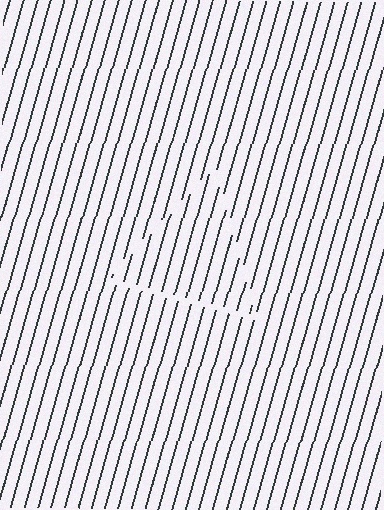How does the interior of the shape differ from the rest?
The interior of the shape contains the same grating, shifted by half a period — the contour is defined by the phase discontinuity where line-ends from the inner and outer gratings abut.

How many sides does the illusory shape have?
3 sides — the line-ends trace a triangle.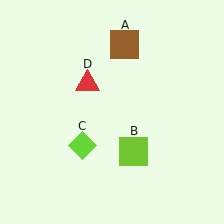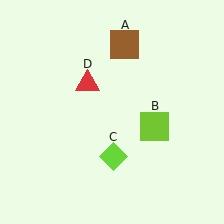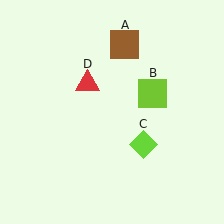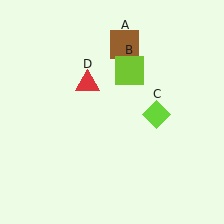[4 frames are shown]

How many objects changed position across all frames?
2 objects changed position: lime square (object B), lime diamond (object C).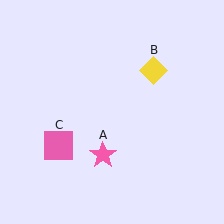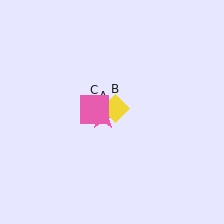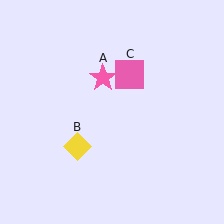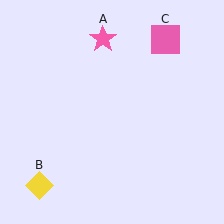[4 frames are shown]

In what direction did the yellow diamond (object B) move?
The yellow diamond (object B) moved down and to the left.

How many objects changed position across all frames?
3 objects changed position: pink star (object A), yellow diamond (object B), pink square (object C).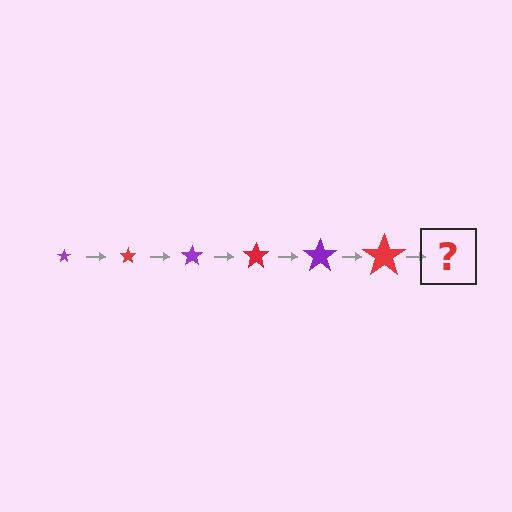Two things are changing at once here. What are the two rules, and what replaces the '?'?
The two rules are that the star grows larger each step and the color cycles through purple and red. The '?' should be a purple star, larger than the previous one.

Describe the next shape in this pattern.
It should be a purple star, larger than the previous one.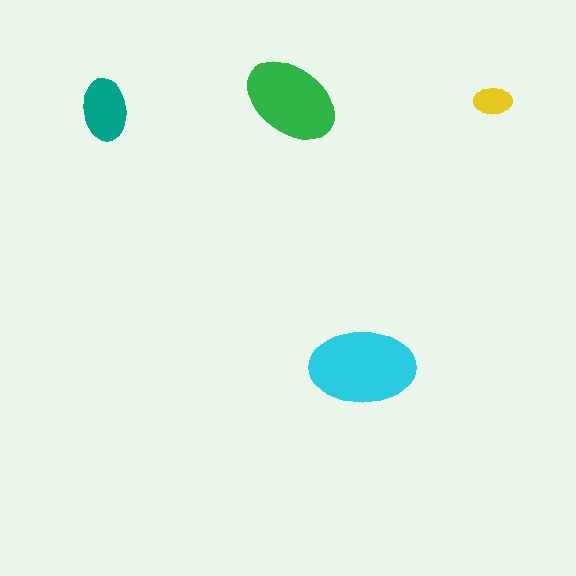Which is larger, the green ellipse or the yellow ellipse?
The green one.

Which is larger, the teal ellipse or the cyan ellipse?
The cyan one.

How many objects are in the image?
There are 4 objects in the image.